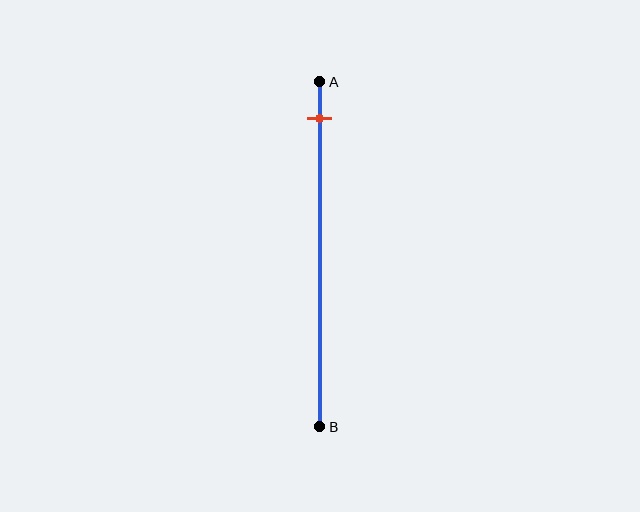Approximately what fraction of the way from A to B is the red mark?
The red mark is approximately 10% of the way from A to B.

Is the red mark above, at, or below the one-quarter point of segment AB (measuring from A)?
The red mark is above the one-quarter point of segment AB.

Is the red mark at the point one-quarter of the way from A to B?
No, the mark is at about 10% from A, not at the 25% one-quarter point.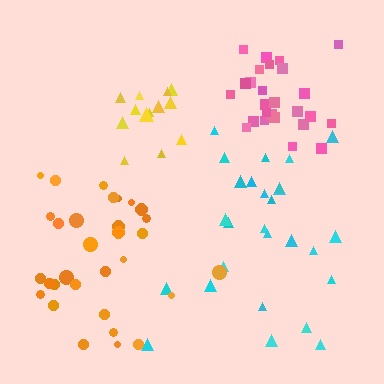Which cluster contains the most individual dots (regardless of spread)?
Orange (31).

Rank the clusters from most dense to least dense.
yellow, pink, orange, cyan.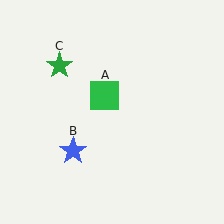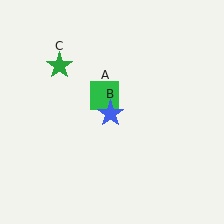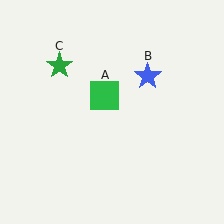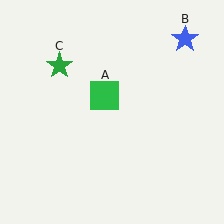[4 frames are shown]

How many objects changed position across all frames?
1 object changed position: blue star (object B).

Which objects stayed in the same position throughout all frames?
Green square (object A) and green star (object C) remained stationary.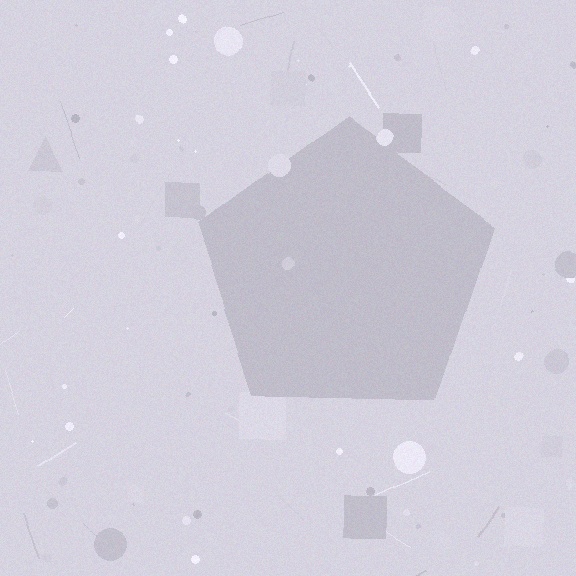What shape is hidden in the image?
A pentagon is hidden in the image.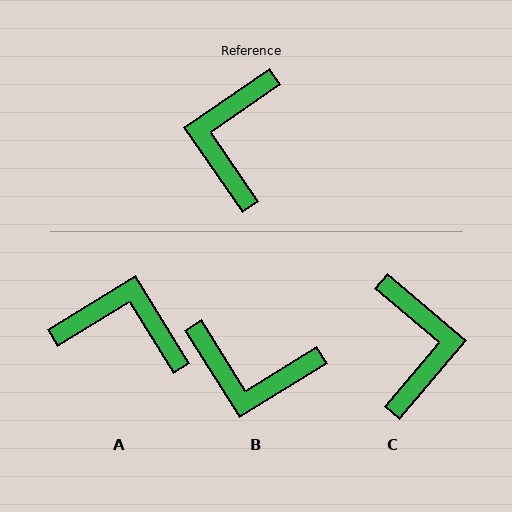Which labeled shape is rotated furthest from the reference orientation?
C, about 165 degrees away.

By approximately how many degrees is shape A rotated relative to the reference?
Approximately 93 degrees clockwise.